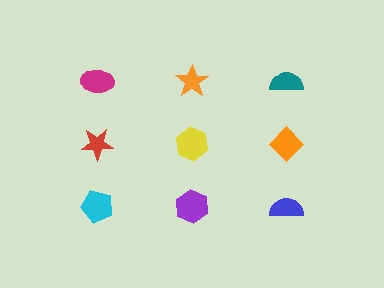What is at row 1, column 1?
A magenta ellipse.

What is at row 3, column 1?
A cyan pentagon.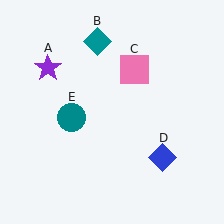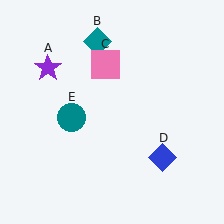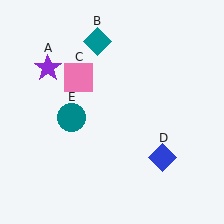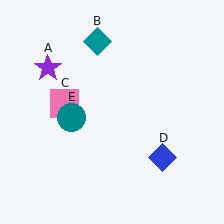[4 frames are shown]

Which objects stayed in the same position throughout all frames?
Purple star (object A) and teal diamond (object B) and blue diamond (object D) and teal circle (object E) remained stationary.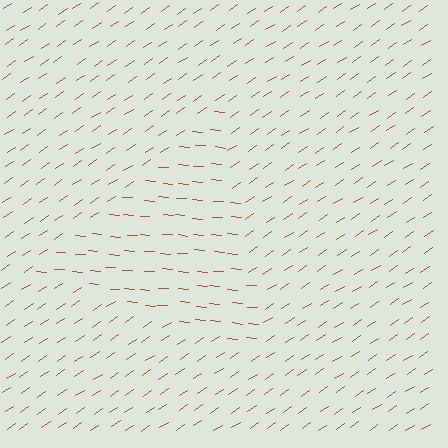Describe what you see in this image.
The image is filled with small brown line segments. A triangle region in the image has lines oriented differently from the surrounding lines, creating a visible texture boundary.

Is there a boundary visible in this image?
Yes, there is a texture boundary formed by a change in line orientation.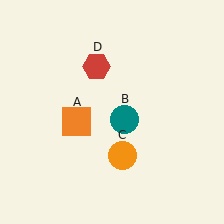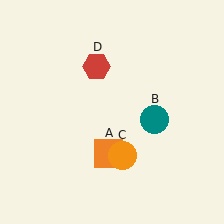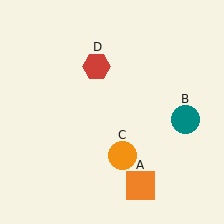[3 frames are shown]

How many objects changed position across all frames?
2 objects changed position: orange square (object A), teal circle (object B).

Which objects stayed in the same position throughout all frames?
Orange circle (object C) and red hexagon (object D) remained stationary.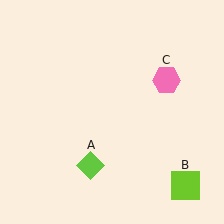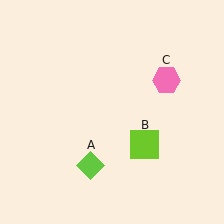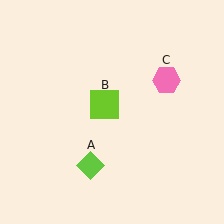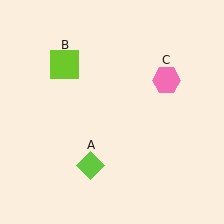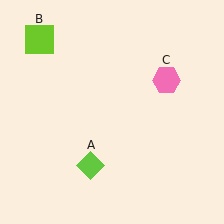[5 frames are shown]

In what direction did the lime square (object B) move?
The lime square (object B) moved up and to the left.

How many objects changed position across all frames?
1 object changed position: lime square (object B).